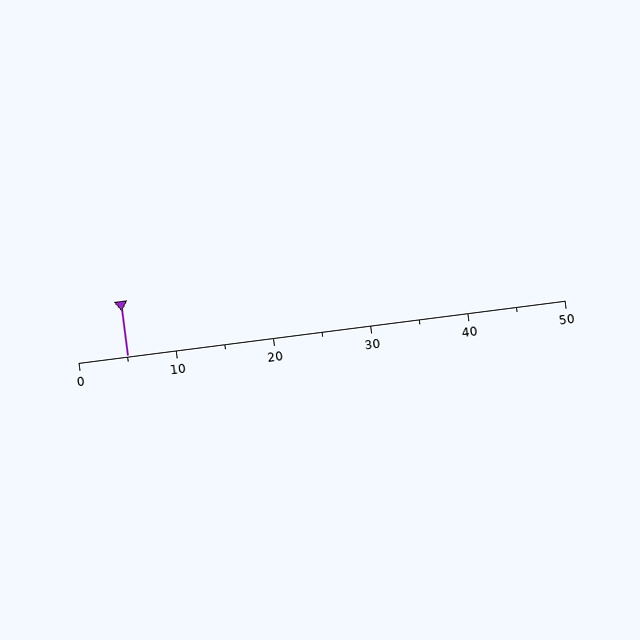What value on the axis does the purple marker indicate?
The marker indicates approximately 5.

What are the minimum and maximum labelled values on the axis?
The axis runs from 0 to 50.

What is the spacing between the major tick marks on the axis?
The major ticks are spaced 10 apart.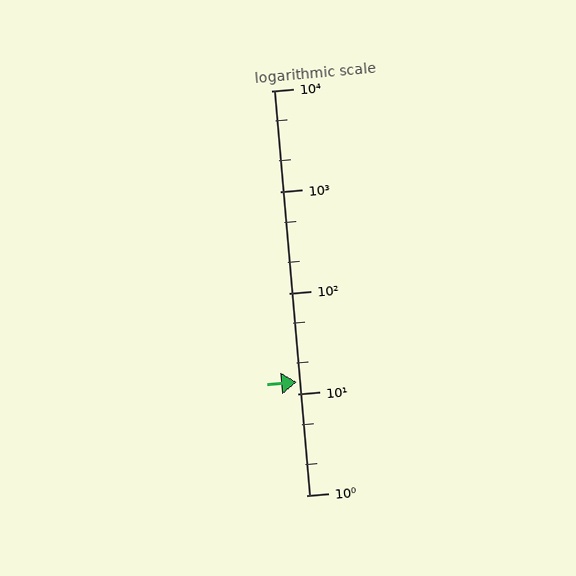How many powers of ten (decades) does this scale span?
The scale spans 4 decades, from 1 to 10000.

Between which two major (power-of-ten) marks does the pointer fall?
The pointer is between 10 and 100.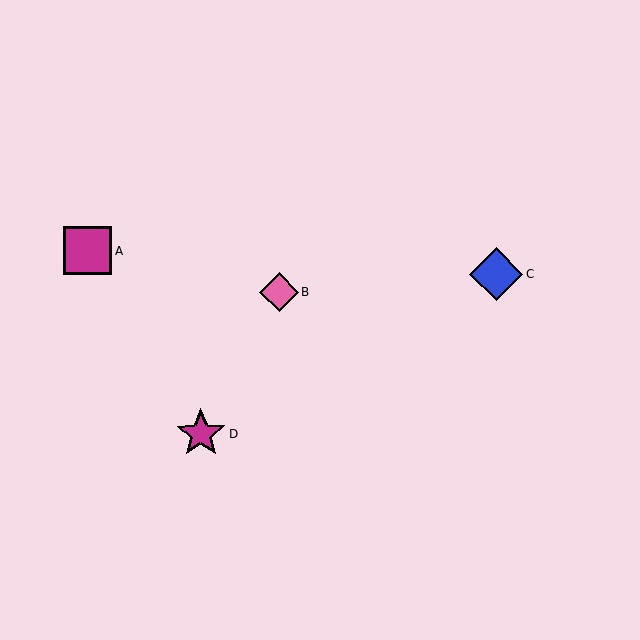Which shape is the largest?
The blue diamond (labeled C) is the largest.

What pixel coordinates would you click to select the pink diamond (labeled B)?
Click at (279, 292) to select the pink diamond B.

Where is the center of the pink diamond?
The center of the pink diamond is at (279, 292).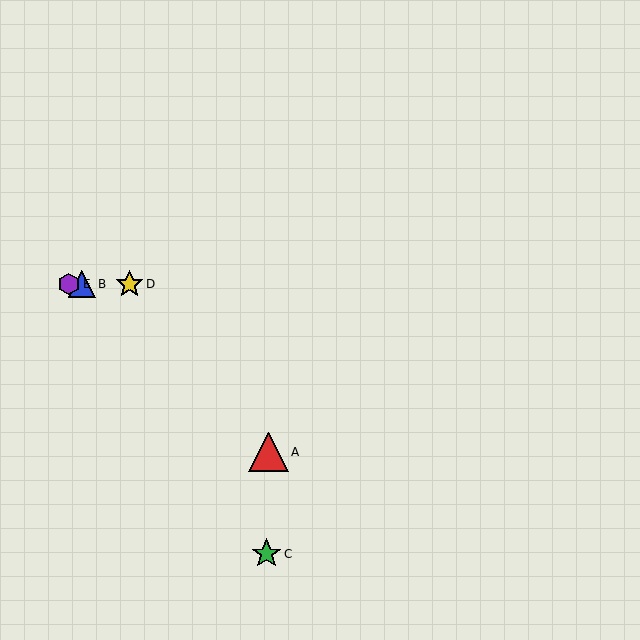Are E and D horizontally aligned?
Yes, both are at y≈284.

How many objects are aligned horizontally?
3 objects (B, D, E) are aligned horizontally.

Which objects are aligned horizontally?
Objects B, D, E are aligned horizontally.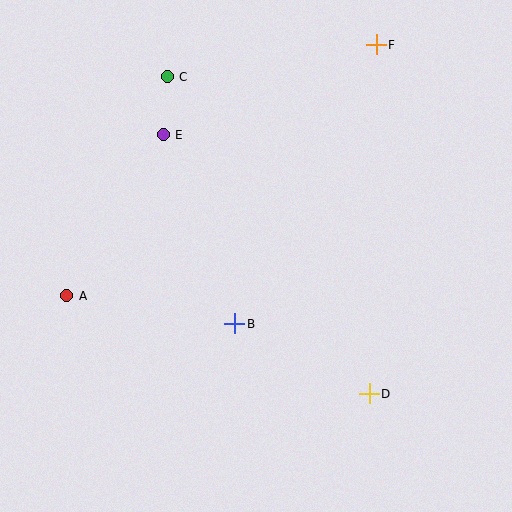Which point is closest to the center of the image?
Point B at (235, 324) is closest to the center.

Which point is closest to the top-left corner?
Point C is closest to the top-left corner.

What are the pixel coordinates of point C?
Point C is at (167, 77).